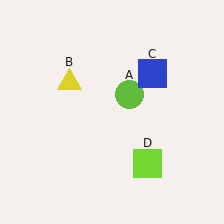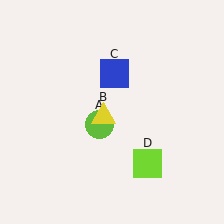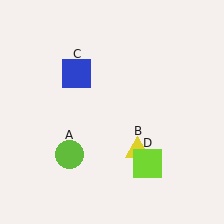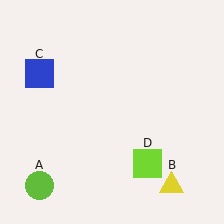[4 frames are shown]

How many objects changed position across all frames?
3 objects changed position: lime circle (object A), yellow triangle (object B), blue square (object C).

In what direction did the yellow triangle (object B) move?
The yellow triangle (object B) moved down and to the right.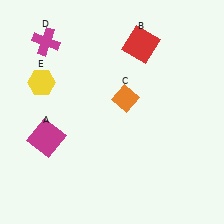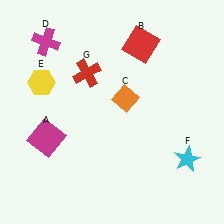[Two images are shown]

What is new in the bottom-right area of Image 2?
A cyan star (F) was added in the bottom-right area of Image 2.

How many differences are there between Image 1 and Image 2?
There are 2 differences between the two images.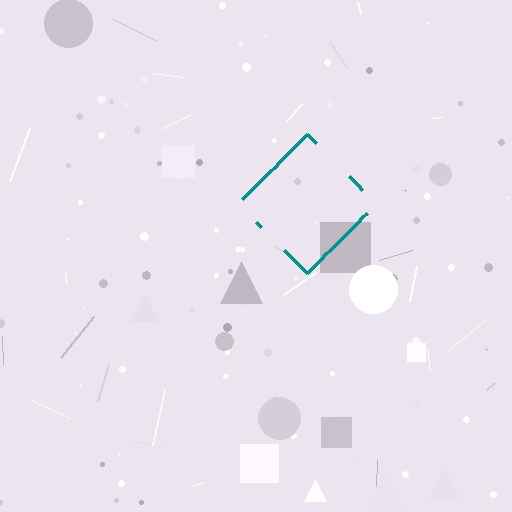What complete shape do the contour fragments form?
The contour fragments form a diamond.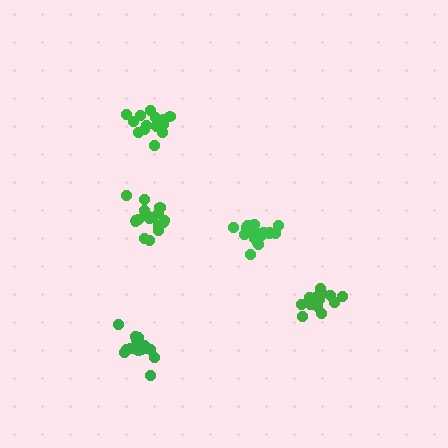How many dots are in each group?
Group 1: 14 dots, Group 2: 16 dots, Group 3: 16 dots, Group 4: 19 dots, Group 5: 18 dots (83 total).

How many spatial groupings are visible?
There are 5 spatial groupings.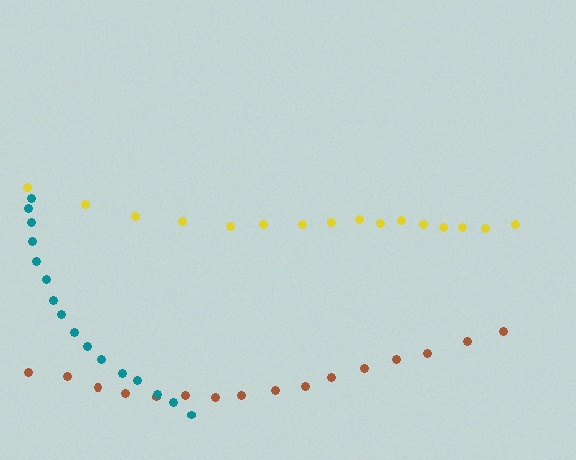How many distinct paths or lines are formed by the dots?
There are 3 distinct paths.